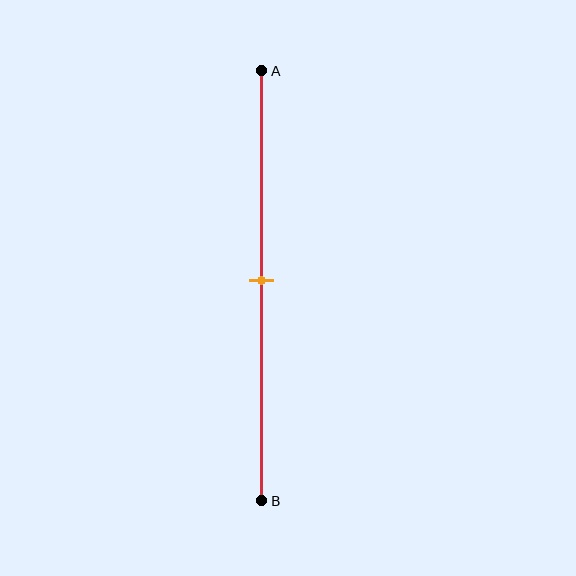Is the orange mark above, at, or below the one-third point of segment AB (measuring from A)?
The orange mark is below the one-third point of segment AB.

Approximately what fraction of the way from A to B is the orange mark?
The orange mark is approximately 50% of the way from A to B.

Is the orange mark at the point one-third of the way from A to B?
No, the mark is at about 50% from A, not at the 33% one-third point.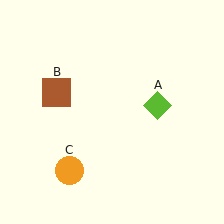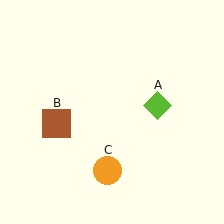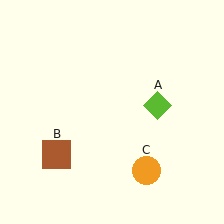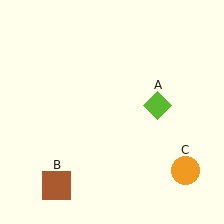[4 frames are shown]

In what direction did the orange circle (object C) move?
The orange circle (object C) moved right.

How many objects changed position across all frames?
2 objects changed position: brown square (object B), orange circle (object C).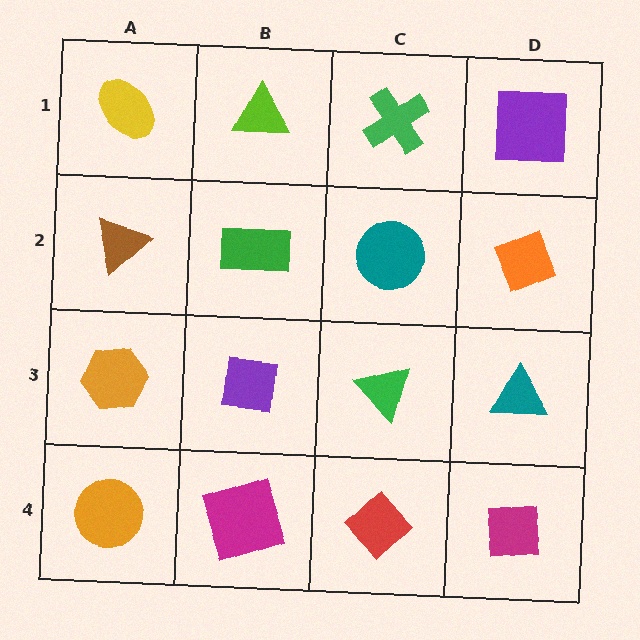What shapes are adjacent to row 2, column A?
A yellow ellipse (row 1, column A), an orange hexagon (row 3, column A), a green rectangle (row 2, column B).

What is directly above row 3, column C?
A teal circle.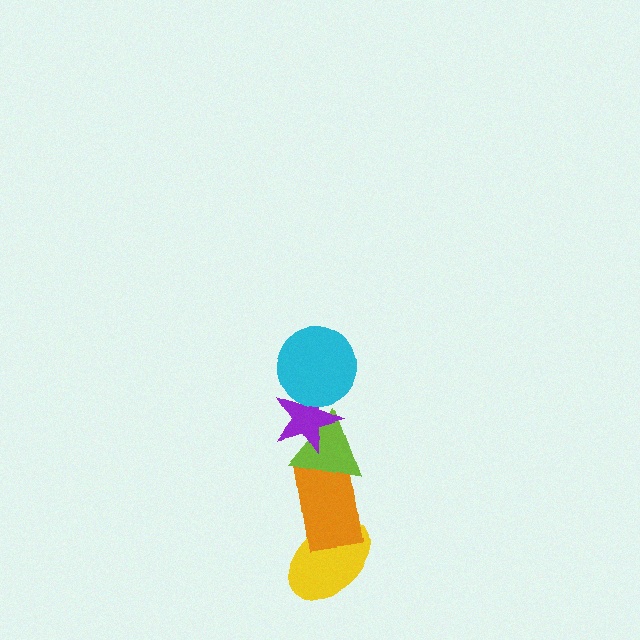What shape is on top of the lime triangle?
The purple star is on top of the lime triangle.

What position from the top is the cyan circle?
The cyan circle is 1st from the top.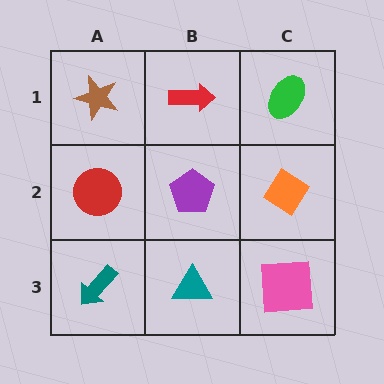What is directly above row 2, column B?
A red arrow.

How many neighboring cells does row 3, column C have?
2.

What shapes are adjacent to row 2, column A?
A brown star (row 1, column A), a teal arrow (row 3, column A), a purple pentagon (row 2, column B).